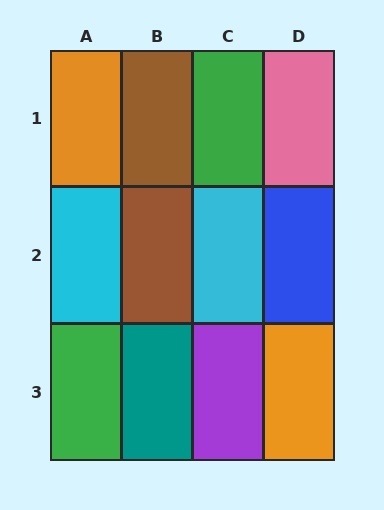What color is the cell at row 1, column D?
Pink.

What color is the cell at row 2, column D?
Blue.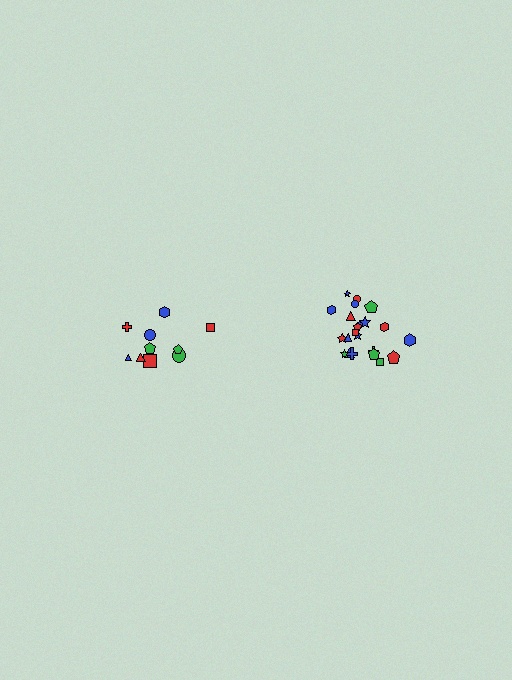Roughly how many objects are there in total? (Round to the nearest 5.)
Roughly 30 objects in total.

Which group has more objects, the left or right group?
The right group.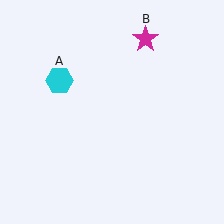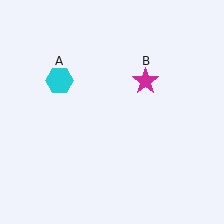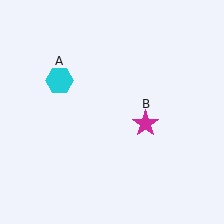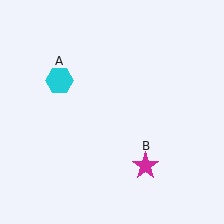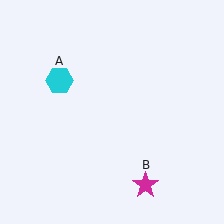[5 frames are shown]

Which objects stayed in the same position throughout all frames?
Cyan hexagon (object A) remained stationary.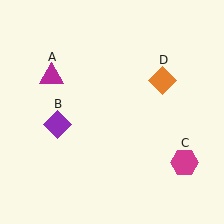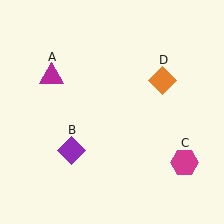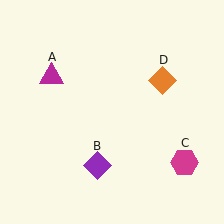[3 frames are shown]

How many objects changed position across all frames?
1 object changed position: purple diamond (object B).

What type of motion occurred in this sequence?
The purple diamond (object B) rotated counterclockwise around the center of the scene.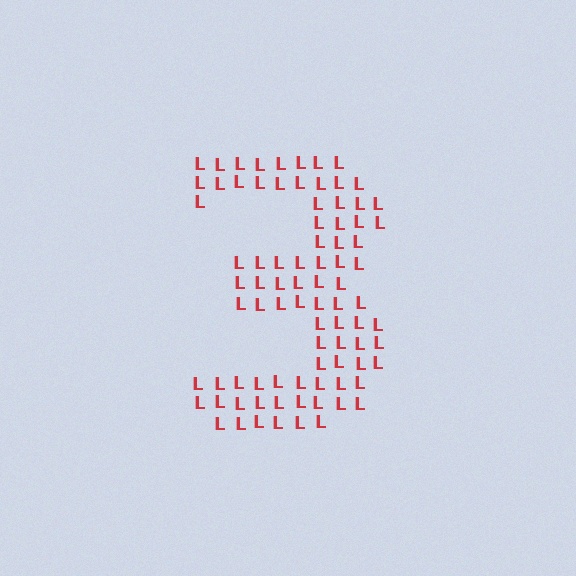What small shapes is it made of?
It is made of small letter L's.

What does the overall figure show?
The overall figure shows the digit 3.